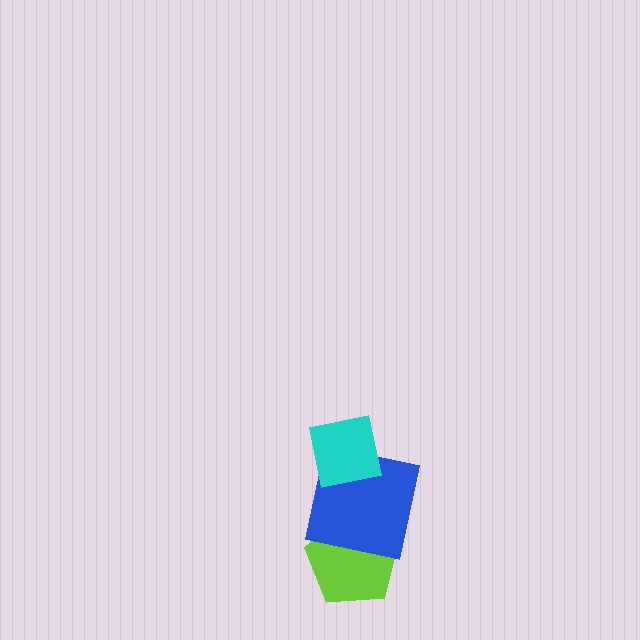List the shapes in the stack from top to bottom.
From top to bottom: the cyan square, the blue square, the lime pentagon.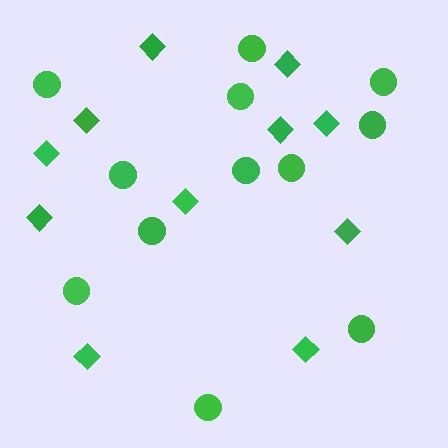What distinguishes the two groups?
There are 2 groups: one group of circles (12) and one group of diamonds (11).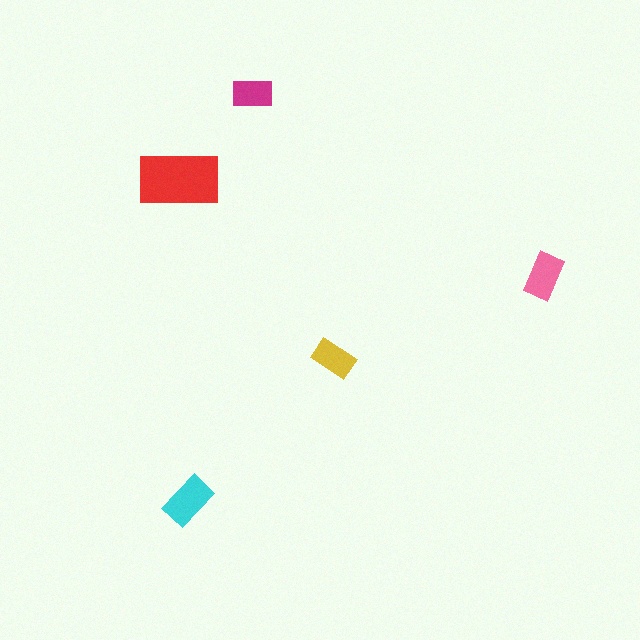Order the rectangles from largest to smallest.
the red one, the cyan one, the pink one, the yellow one, the magenta one.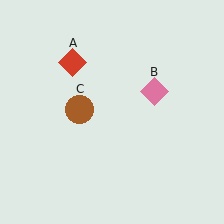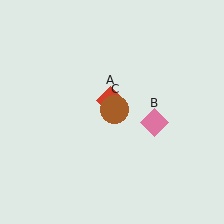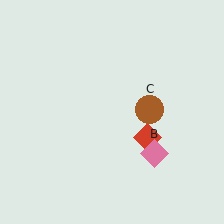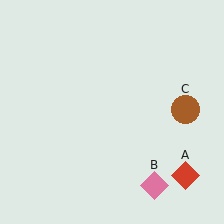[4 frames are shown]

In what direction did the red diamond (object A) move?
The red diamond (object A) moved down and to the right.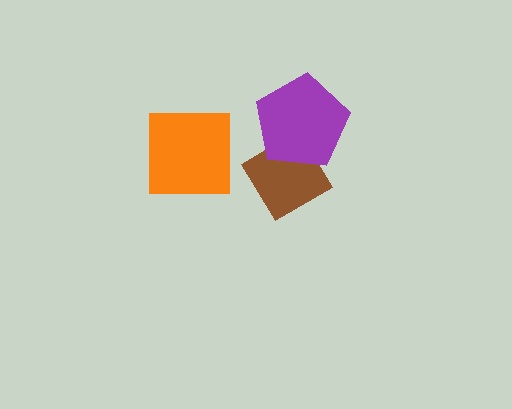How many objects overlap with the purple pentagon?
1 object overlaps with the purple pentagon.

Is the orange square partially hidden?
No, no other shape covers it.